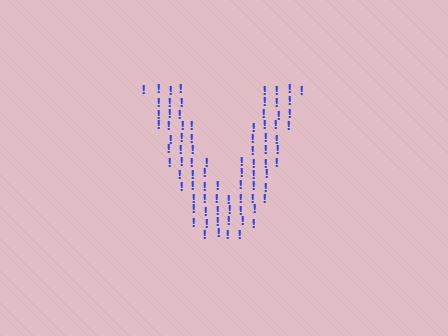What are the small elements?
The small elements are exclamation marks.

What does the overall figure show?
The overall figure shows the letter V.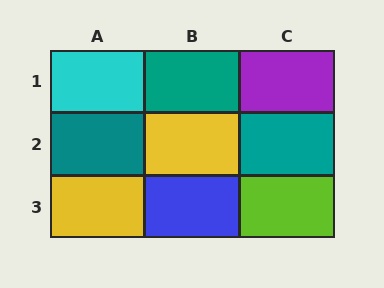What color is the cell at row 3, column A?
Yellow.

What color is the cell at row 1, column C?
Purple.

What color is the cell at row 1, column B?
Teal.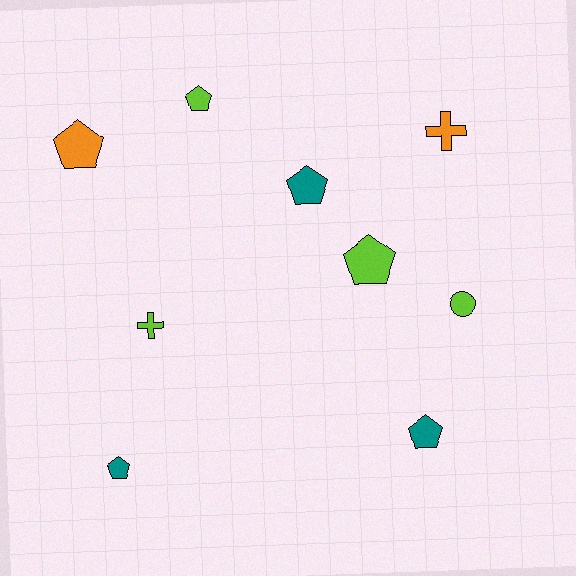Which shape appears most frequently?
Pentagon, with 6 objects.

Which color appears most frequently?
Lime, with 4 objects.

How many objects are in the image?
There are 9 objects.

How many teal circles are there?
There are no teal circles.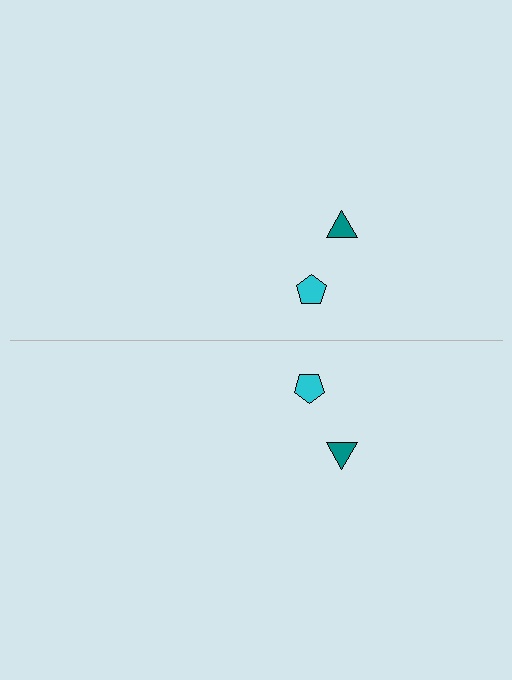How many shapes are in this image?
There are 4 shapes in this image.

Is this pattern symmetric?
Yes, this pattern has bilateral (reflection) symmetry.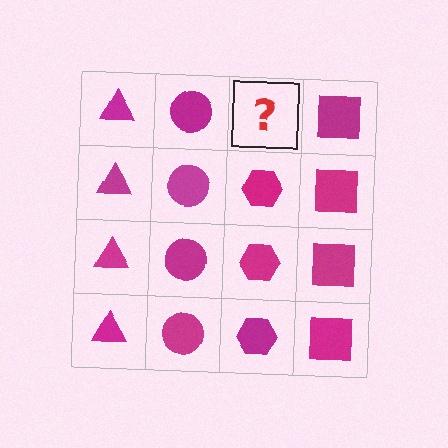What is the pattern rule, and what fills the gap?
The rule is that each column has a consistent shape. The gap should be filled with a magenta hexagon.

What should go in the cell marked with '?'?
The missing cell should contain a magenta hexagon.